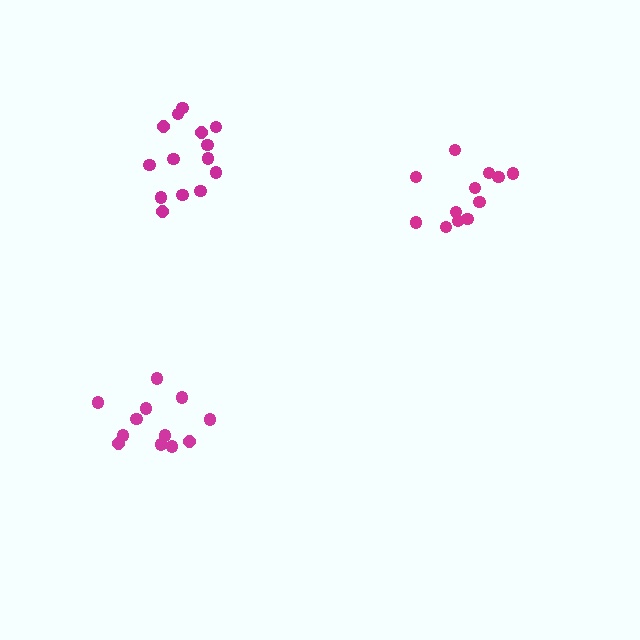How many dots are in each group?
Group 1: 12 dots, Group 2: 14 dots, Group 3: 12 dots (38 total).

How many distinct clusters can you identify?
There are 3 distinct clusters.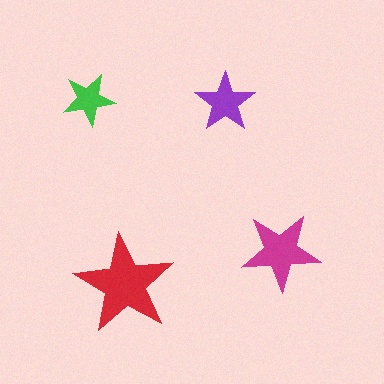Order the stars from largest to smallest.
the red one, the magenta one, the purple one, the green one.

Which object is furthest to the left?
The green star is leftmost.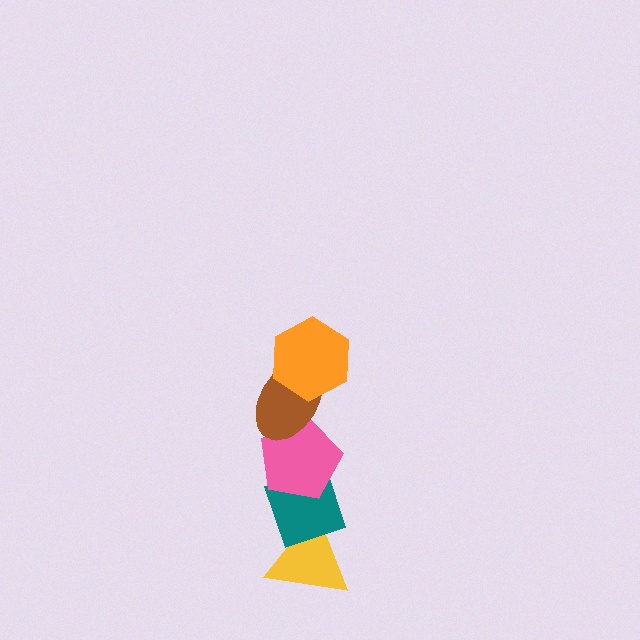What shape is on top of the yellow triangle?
The teal diamond is on top of the yellow triangle.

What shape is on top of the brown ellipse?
The orange hexagon is on top of the brown ellipse.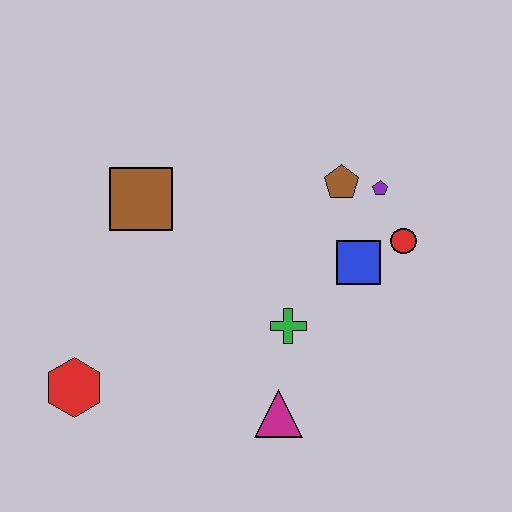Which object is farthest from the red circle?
The red hexagon is farthest from the red circle.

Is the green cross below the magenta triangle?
No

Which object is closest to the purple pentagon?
The brown pentagon is closest to the purple pentagon.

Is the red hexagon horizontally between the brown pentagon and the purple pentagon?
No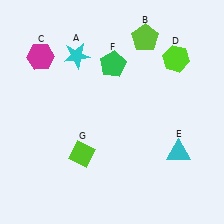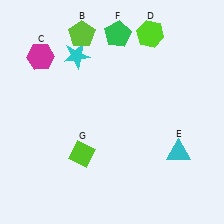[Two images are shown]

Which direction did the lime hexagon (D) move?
The lime hexagon (D) moved left.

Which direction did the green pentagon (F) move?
The green pentagon (F) moved up.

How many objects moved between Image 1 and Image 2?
3 objects moved between the two images.